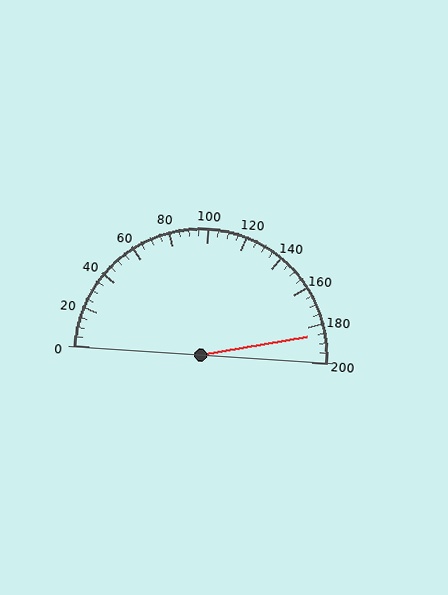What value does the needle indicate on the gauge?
The needle indicates approximately 185.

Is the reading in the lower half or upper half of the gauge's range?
The reading is in the upper half of the range (0 to 200).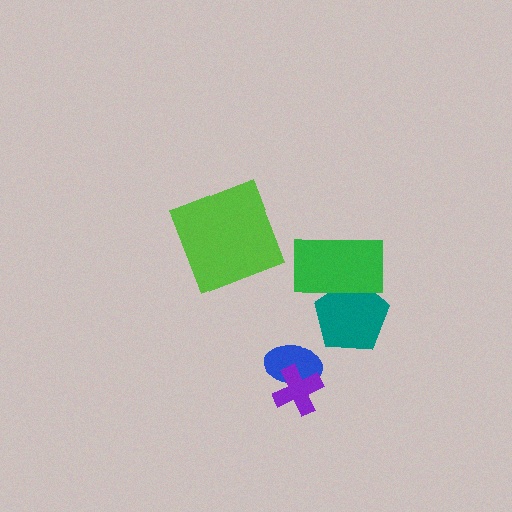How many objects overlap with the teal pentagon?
1 object overlaps with the teal pentagon.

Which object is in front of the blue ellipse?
The purple cross is in front of the blue ellipse.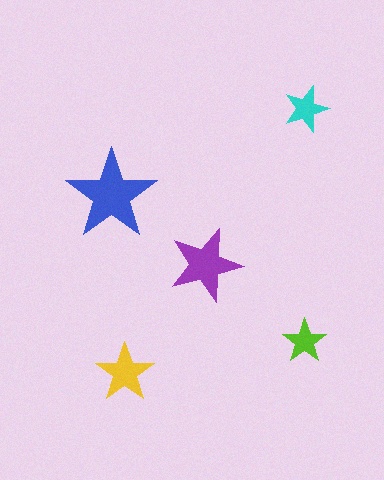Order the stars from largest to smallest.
the blue one, the purple one, the yellow one, the cyan one, the lime one.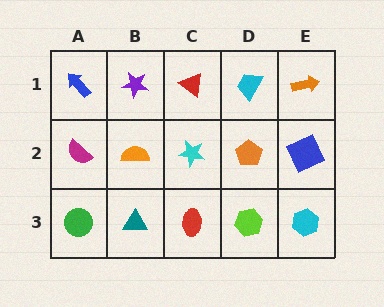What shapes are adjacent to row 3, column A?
A magenta semicircle (row 2, column A), a teal triangle (row 3, column B).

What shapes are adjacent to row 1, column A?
A magenta semicircle (row 2, column A), a purple star (row 1, column B).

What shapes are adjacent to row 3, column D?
An orange pentagon (row 2, column D), a red ellipse (row 3, column C), a cyan hexagon (row 3, column E).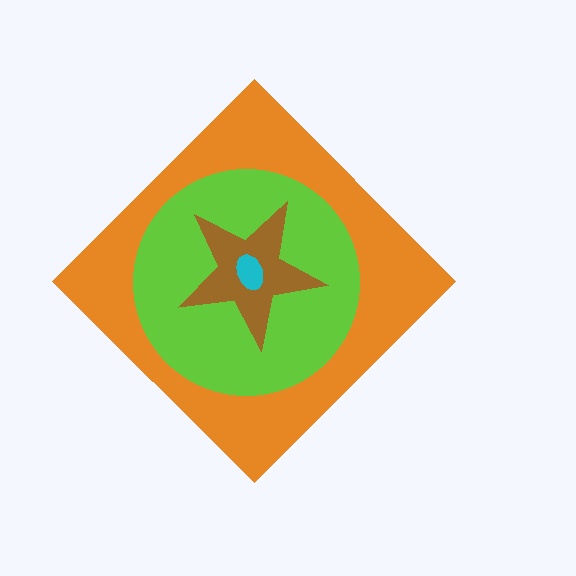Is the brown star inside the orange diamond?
Yes.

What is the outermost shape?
The orange diamond.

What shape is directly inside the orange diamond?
The lime circle.